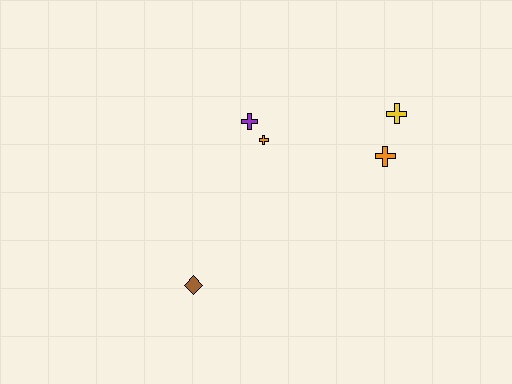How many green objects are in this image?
There are no green objects.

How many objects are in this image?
There are 5 objects.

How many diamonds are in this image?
There is 1 diamond.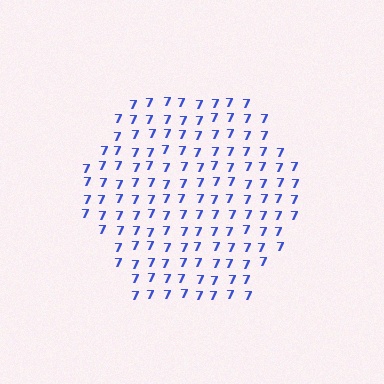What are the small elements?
The small elements are digit 7's.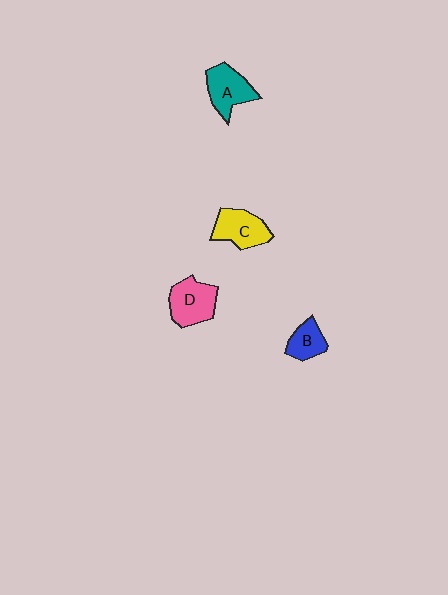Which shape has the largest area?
Shape D (pink).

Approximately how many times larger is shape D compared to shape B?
Approximately 1.6 times.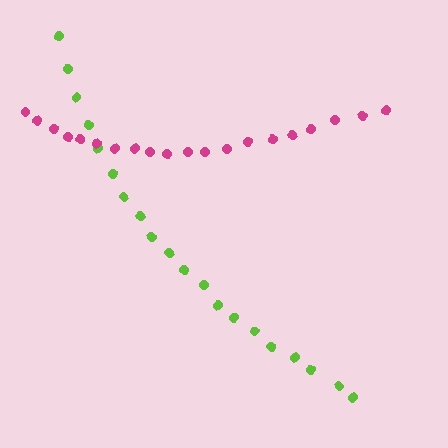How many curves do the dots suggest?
There are 2 distinct paths.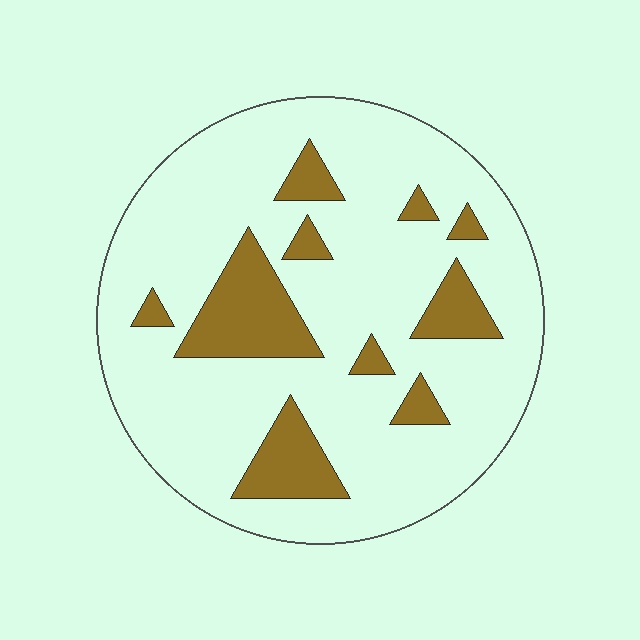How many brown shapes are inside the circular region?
10.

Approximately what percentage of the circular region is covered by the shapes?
Approximately 20%.